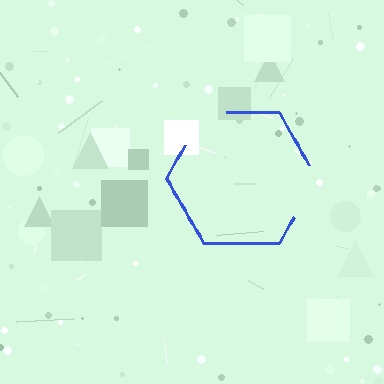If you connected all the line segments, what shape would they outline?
They would outline a hexagon.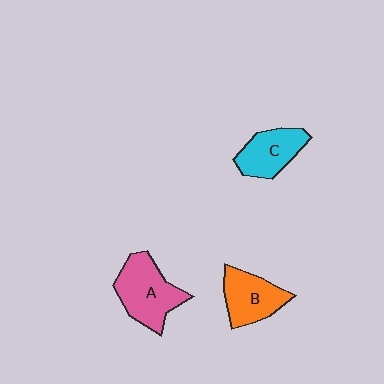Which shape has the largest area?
Shape A (pink).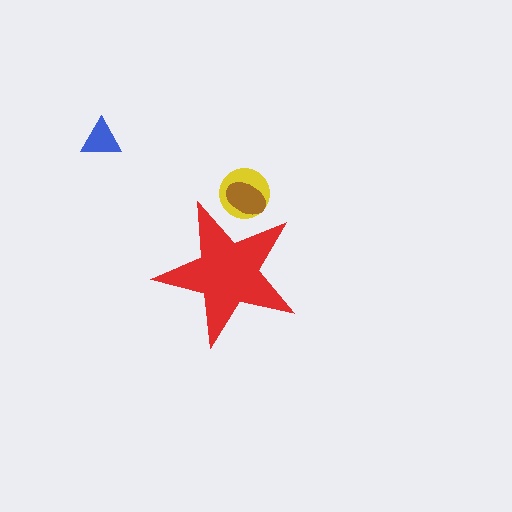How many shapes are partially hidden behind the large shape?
2 shapes are partially hidden.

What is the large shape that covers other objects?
A red star.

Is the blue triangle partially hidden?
No, the blue triangle is fully visible.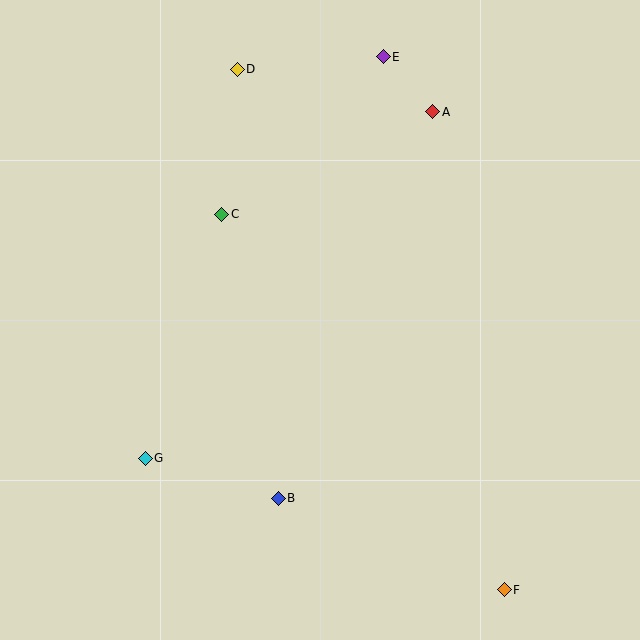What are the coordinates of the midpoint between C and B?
The midpoint between C and B is at (250, 356).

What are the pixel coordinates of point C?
Point C is at (222, 214).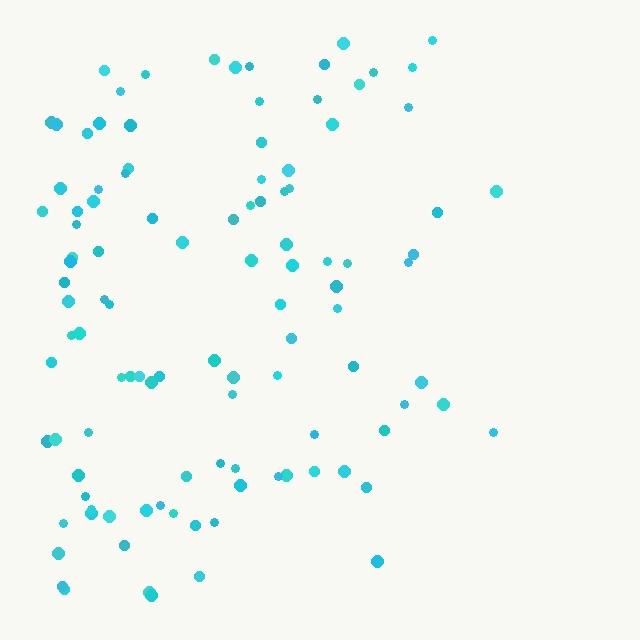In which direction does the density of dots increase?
From right to left, with the left side densest.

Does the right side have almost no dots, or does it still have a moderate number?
Still a moderate number, just noticeably fewer than the left.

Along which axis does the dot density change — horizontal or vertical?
Horizontal.